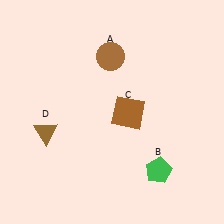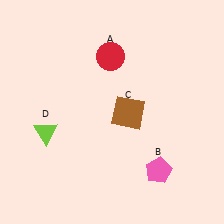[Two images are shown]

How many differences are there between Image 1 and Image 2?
There are 3 differences between the two images.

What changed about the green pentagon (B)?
In Image 1, B is green. In Image 2, it changed to pink.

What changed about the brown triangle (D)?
In Image 1, D is brown. In Image 2, it changed to lime.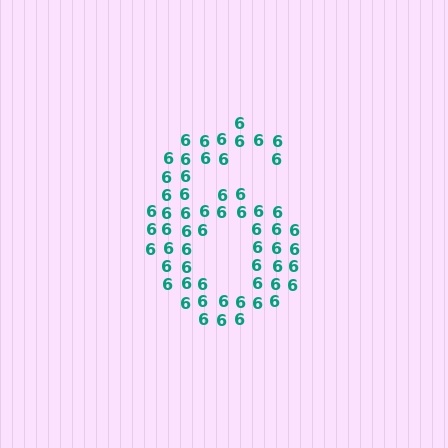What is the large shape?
The large shape is the digit 6.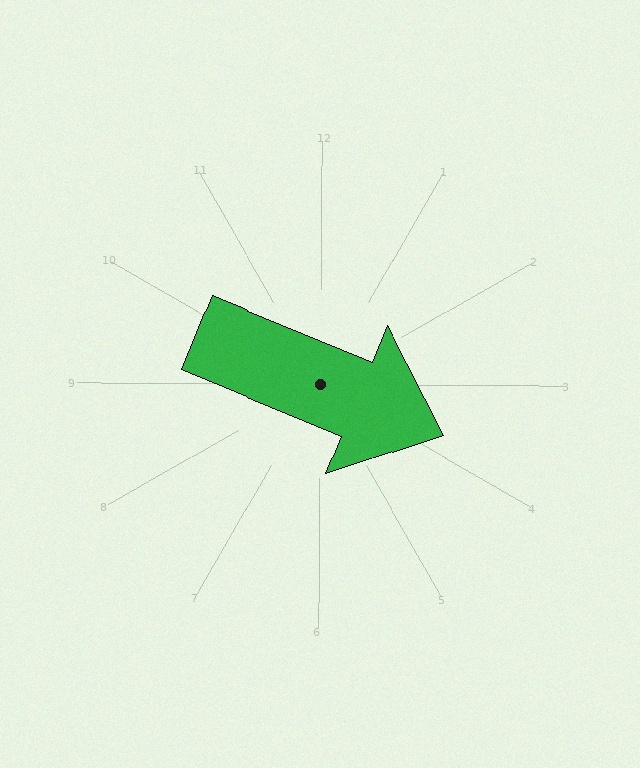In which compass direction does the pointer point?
East.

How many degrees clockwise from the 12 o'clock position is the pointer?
Approximately 112 degrees.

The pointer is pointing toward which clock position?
Roughly 4 o'clock.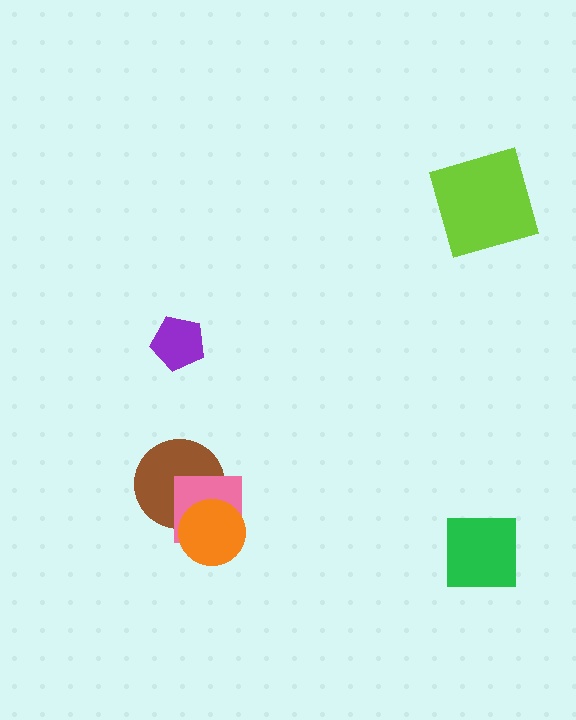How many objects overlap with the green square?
0 objects overlap with the green square.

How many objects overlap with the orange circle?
2 objects overlap with the orange circle.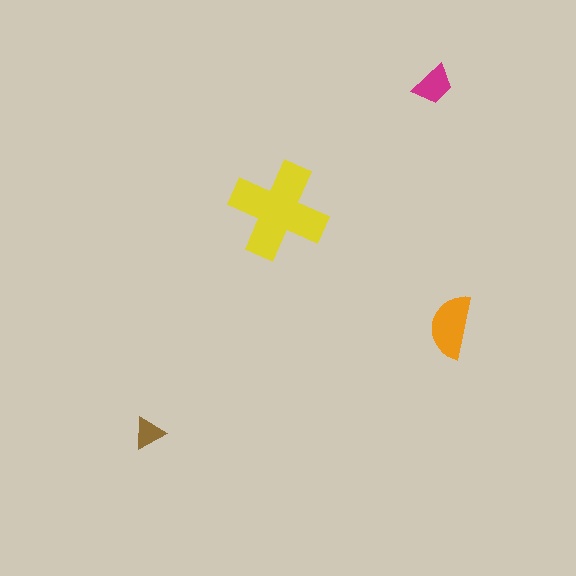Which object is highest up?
The magenta trapezoid is topmost.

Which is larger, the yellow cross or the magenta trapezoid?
The yellow cross.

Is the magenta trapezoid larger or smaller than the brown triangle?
Larger.